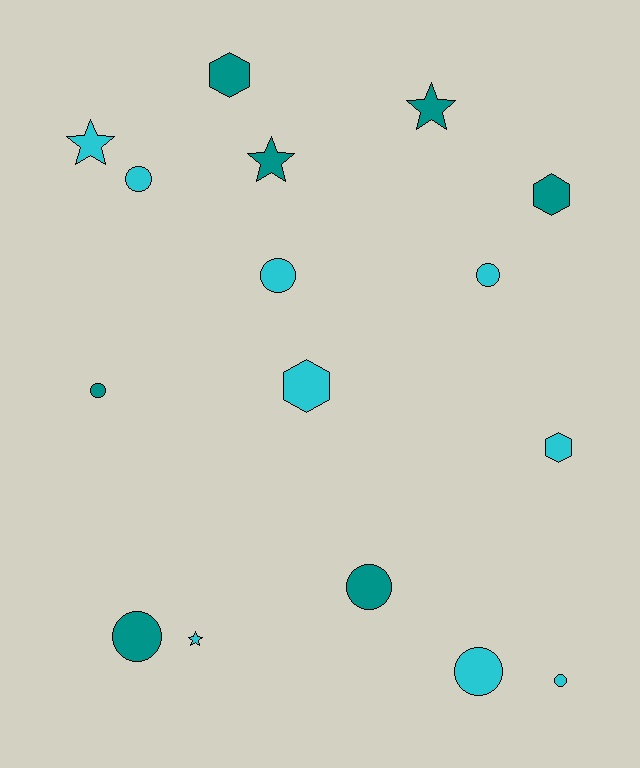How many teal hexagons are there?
There are 2 teal hexagons.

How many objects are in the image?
There are 16 objects.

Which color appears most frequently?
Cyan, with 9 objects.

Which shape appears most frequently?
Circle, with 8 objects.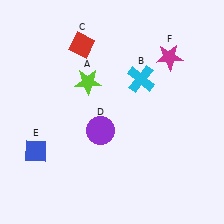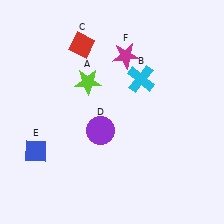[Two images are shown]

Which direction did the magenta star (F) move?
The magenta star (F) moved left.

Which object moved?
The magenta star (F) moved left.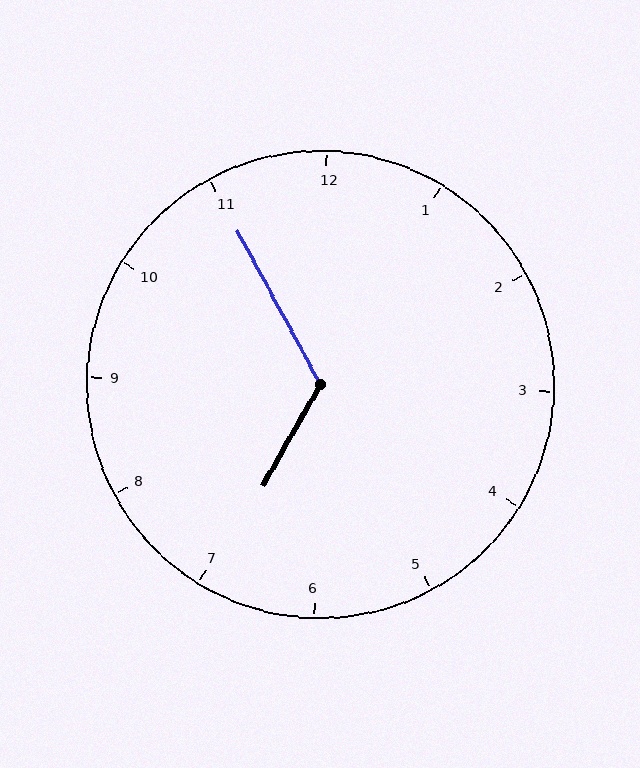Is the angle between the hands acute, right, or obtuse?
It is obtuse.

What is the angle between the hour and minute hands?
Approximately 122 degrees.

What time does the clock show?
6:55.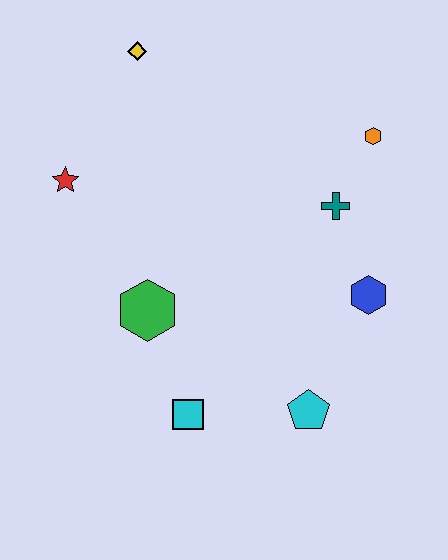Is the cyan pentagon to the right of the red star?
Yes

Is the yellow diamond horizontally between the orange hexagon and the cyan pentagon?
No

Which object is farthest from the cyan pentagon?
The yellow diamond is farthest from the cyan pentagon.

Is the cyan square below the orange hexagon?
Yes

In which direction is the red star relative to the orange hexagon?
The red star is to the left of the orange hexagon.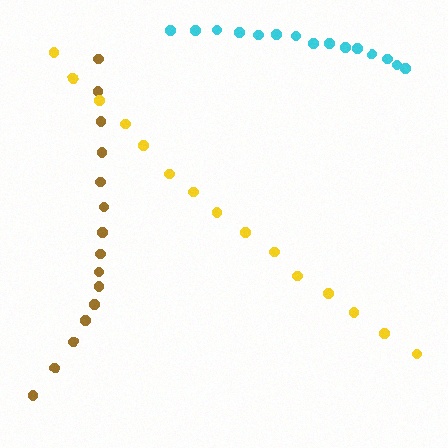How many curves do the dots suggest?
There are 3 distinct paths.